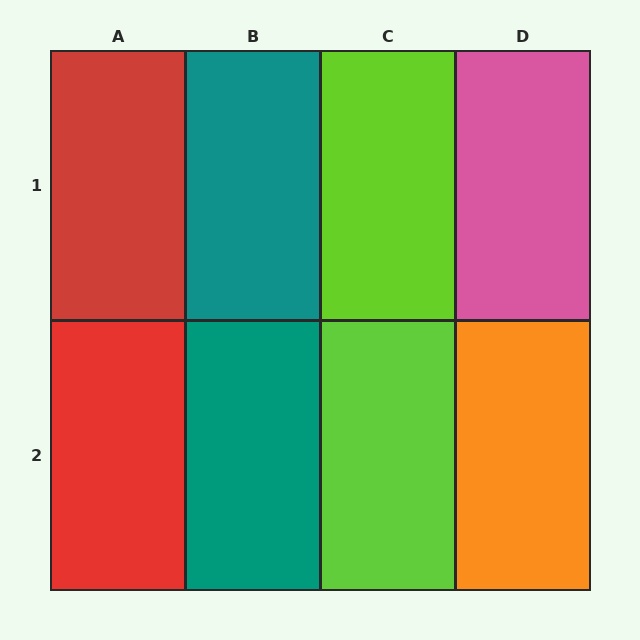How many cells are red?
2 cells are red.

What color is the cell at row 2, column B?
Teal.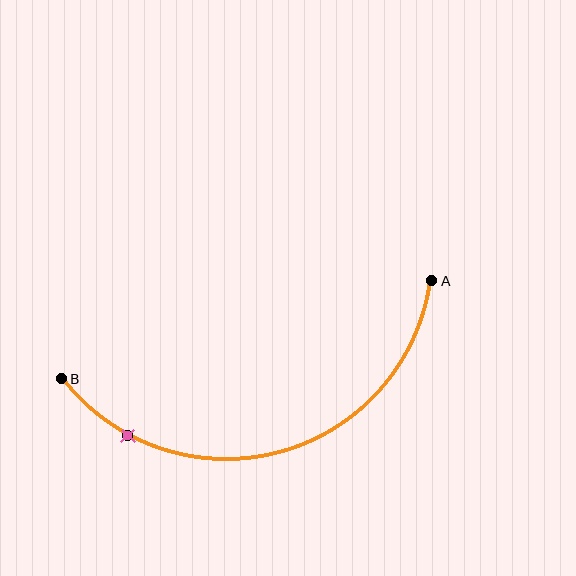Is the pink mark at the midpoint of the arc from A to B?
No. The pink mark lies on the arc but is closer to endpoint B. The arc midpoint would be at the point on the curve equidistant along the arc from both A and B.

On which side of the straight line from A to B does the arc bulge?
The arc bulges below the straight line connecting A and B.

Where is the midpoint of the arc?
The arc midpoint is the point on the curve farthest from the straight line joining A and B. It sits below that line.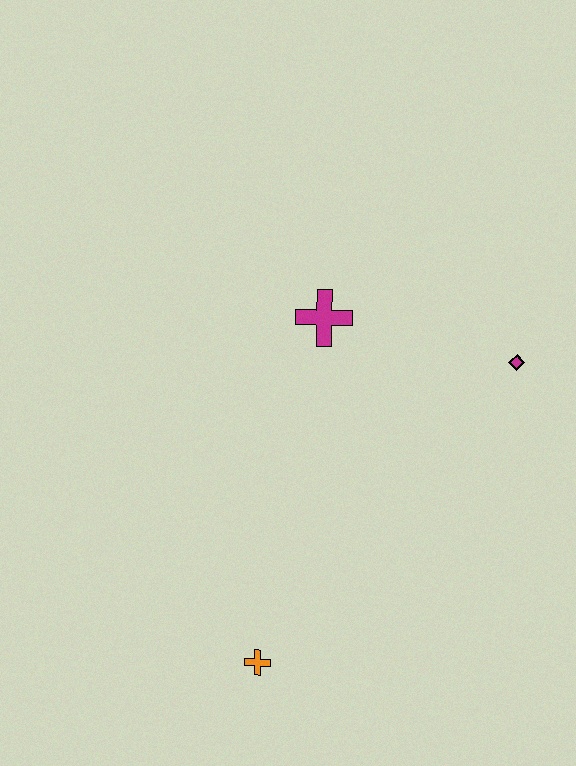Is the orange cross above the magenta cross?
No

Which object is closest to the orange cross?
The magenta cross is closest to the orange cross.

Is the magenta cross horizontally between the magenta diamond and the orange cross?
Yes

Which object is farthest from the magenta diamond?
The orange cross is farthest from the magenta diamond.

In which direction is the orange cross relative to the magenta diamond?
The orange cross is below the magenta diamond.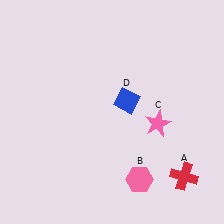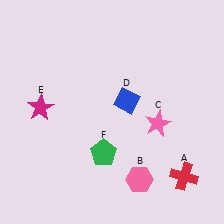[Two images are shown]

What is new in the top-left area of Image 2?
A magenta star (E) was added in the top-left area of Image 2.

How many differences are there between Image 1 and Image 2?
There are 2 differences between the two images.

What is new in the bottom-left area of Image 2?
A green pentagon (F) was added in the bottom-left area of Image 2.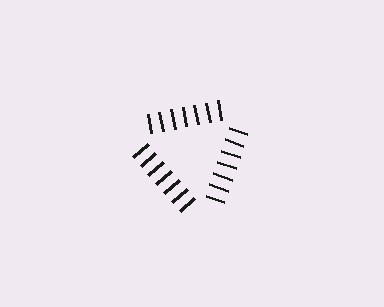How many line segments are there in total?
21 — 7 along each of the 3 edges.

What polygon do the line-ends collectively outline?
An illusory triangle — the line segments terminate on its edges but no continuous stroke is drawn.